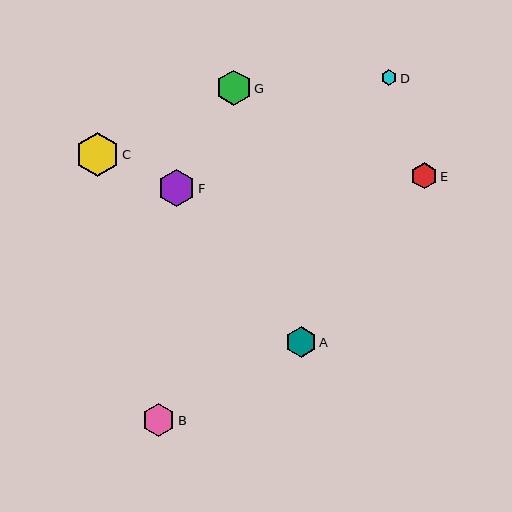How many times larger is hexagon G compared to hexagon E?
Hexagon G is approximately 1.3 times the size of hexagon E.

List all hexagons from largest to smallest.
From largest to smallest: C, F, G, B, A, E, D.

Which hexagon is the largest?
Hexagon C is the largest with a size of approximately 44 pixels.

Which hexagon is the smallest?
Hexagon D is the smallest with a size of approximately 16 pixels.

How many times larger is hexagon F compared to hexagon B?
Hexagon F is approximately 1.1 times the size of hexagon B.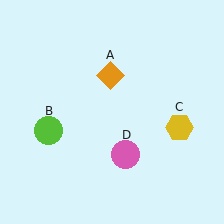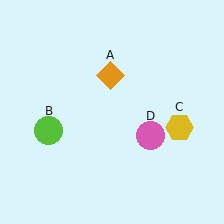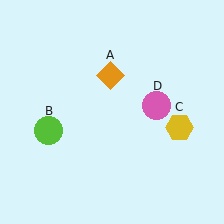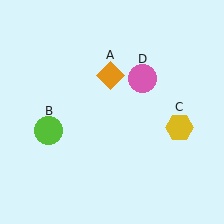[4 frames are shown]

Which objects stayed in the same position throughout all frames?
Orange diamond (object A) and lime circle (object B) and yellow hexagon (object C) remained stationary.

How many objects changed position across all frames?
1 object changed position: pink circle (object D).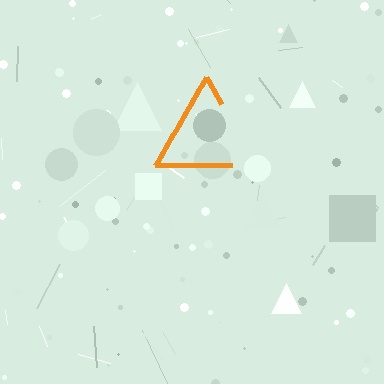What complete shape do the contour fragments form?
The contour fragments form a triangle.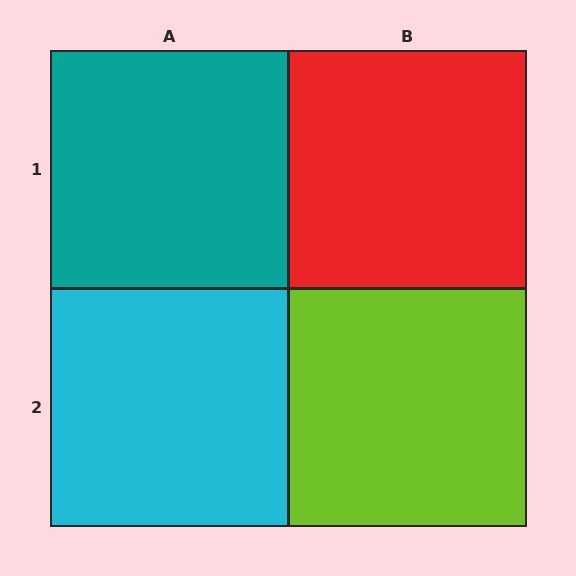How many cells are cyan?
1 cell is cyan.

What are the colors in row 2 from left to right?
Cyan, lime.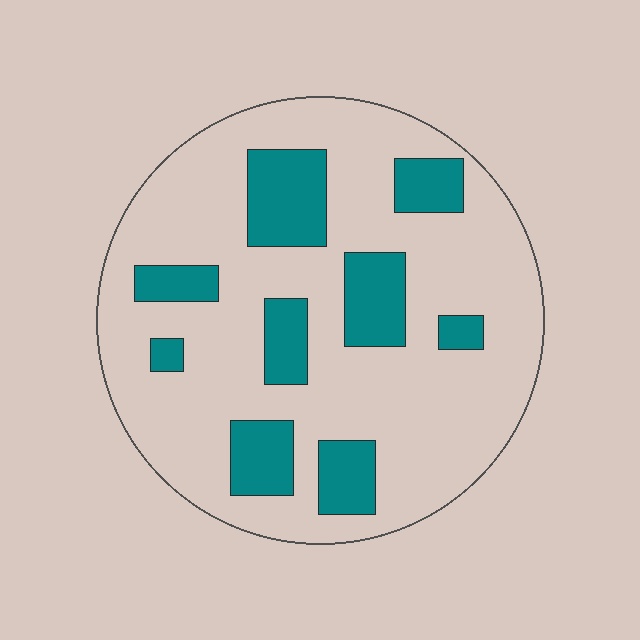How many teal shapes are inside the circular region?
9.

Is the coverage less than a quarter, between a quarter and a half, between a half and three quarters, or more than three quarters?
Less than a quarter.